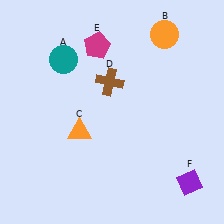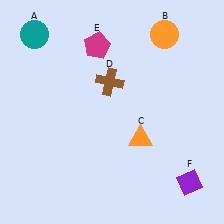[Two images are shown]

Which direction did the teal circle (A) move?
The teal circle (A) moved left.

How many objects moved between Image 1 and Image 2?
2 objects moved between the two images.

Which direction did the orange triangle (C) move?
The orange triangle (C) moved right.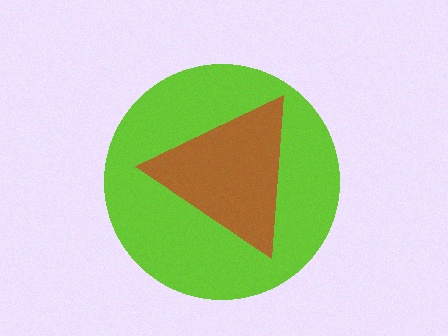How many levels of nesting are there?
2.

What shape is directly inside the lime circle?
The brown triangle.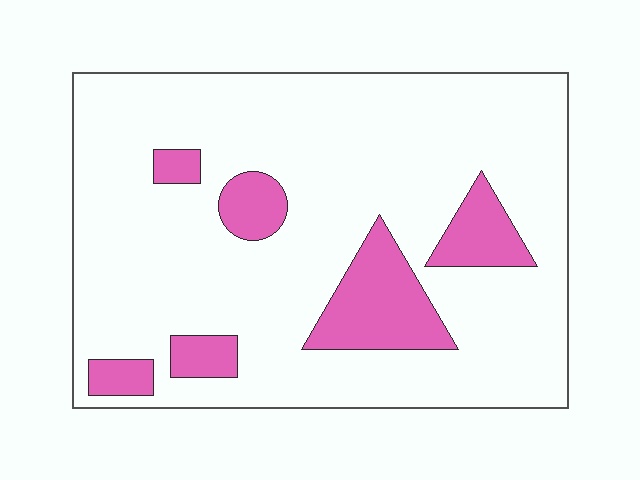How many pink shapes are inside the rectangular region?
6.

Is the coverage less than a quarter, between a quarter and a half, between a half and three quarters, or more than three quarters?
Less than a quarter.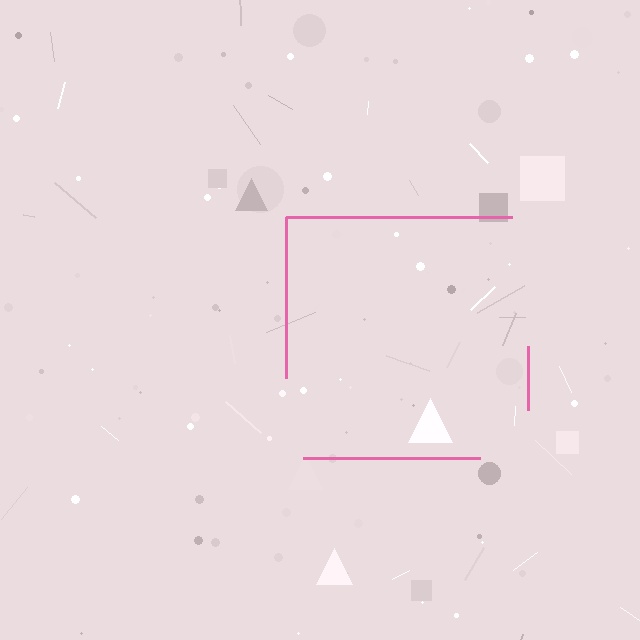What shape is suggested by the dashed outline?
The dashed outline suggests a square.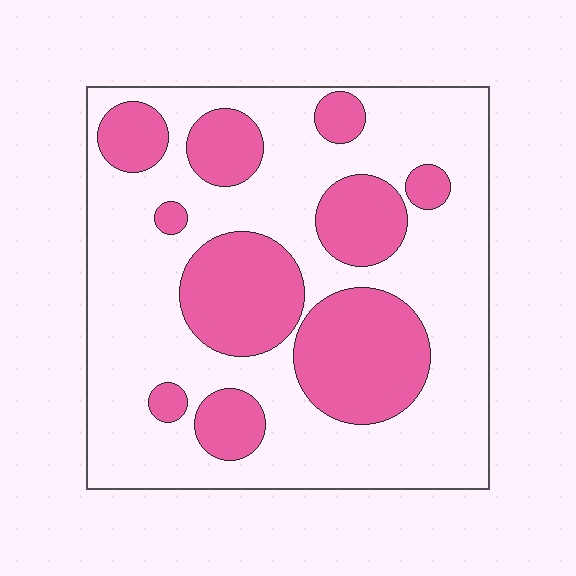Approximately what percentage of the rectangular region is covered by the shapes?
Approximately 35%.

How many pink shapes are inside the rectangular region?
10.